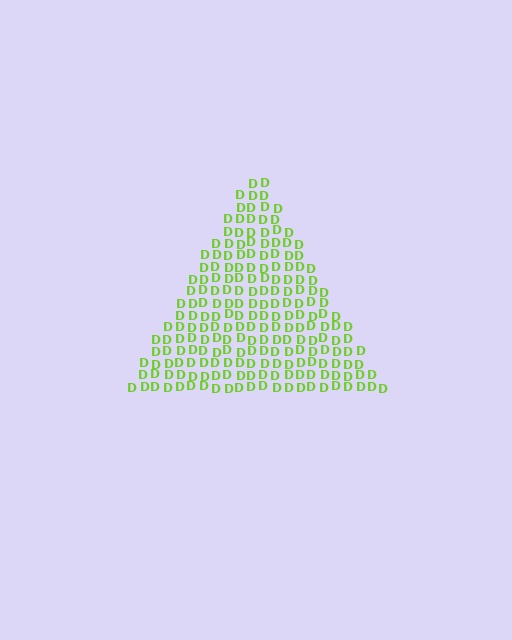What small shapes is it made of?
It is made of small letter D's.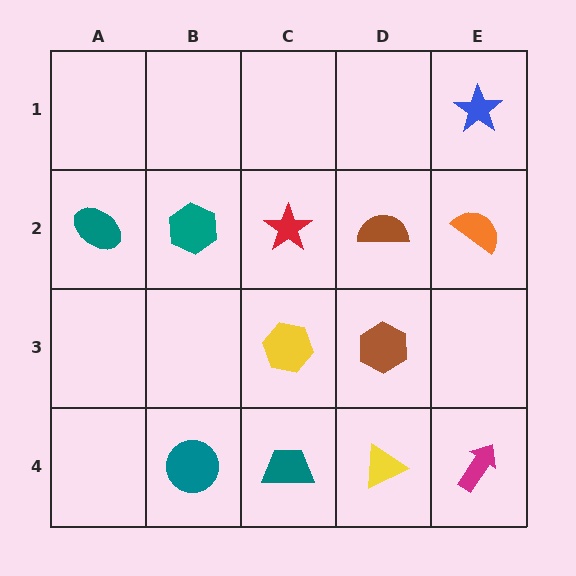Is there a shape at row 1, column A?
No, that cell is empty.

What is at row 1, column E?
A blue star.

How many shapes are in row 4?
4 shapes.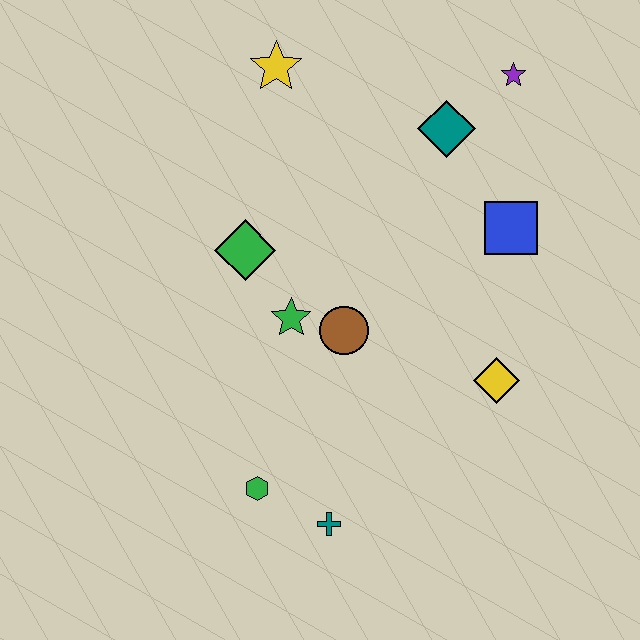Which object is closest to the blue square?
The teal diamond is closest to the blue square.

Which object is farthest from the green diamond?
The purple star is farthest from the green diamond.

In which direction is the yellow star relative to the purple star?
The yellow star is to the left of the purple star.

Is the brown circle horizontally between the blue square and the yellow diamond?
No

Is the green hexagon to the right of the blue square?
No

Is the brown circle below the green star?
Yes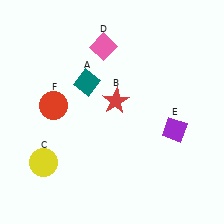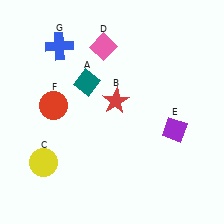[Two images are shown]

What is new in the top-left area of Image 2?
A blue cross (G) was added in the top-left area of Image 2.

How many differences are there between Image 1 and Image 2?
There is 1 difference between the two images.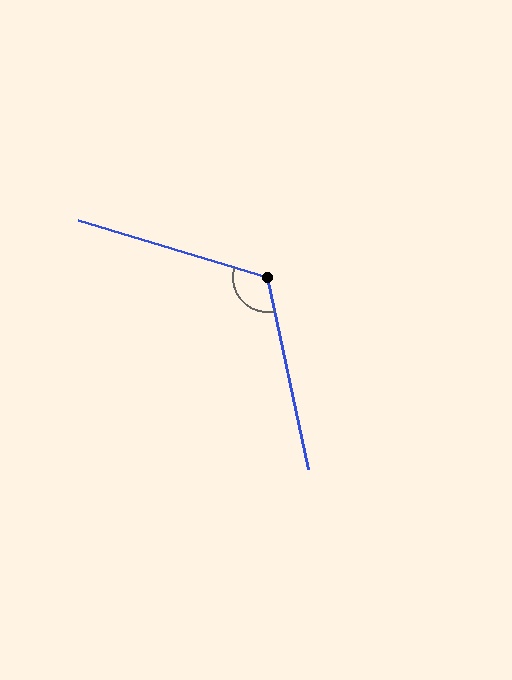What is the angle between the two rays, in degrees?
Approximately 119 degrees.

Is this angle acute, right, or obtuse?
It is obtuse.